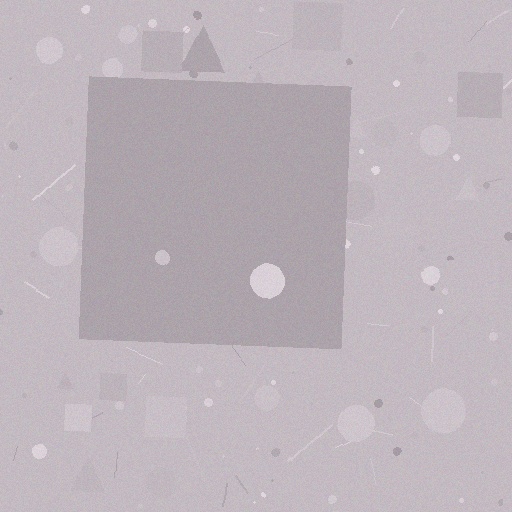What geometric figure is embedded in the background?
A square is embedded in the background.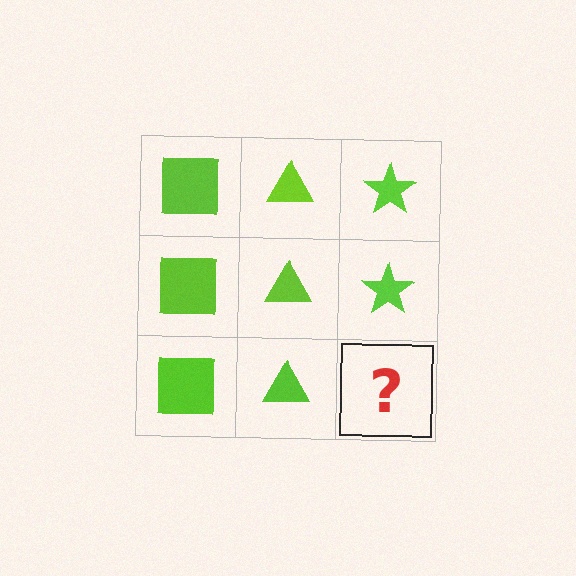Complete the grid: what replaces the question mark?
The question mark should be replaced with a lime star.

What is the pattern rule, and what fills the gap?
The rule is that each column has a consistent shape. The gap should be filled with a lime star.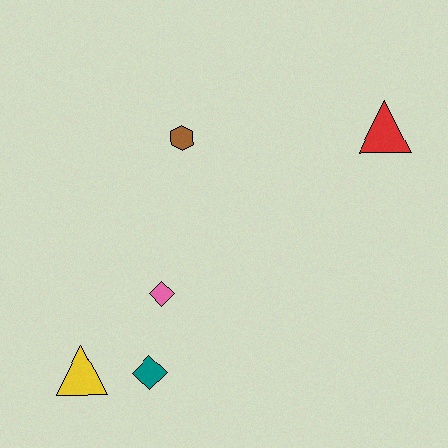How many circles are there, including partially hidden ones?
There are no circles.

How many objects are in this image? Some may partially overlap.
There are 5 objects.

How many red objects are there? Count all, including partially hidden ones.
There is 1 red object.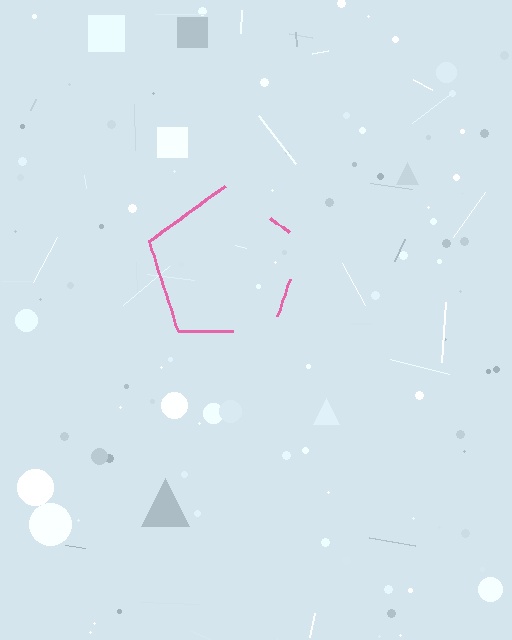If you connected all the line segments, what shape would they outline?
They would outline a pentagon.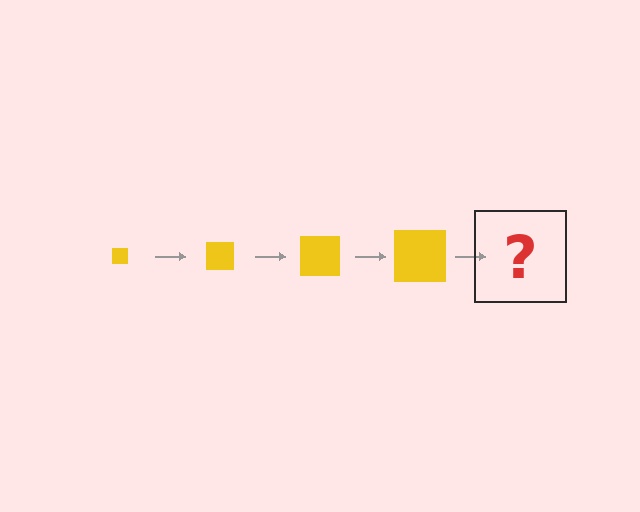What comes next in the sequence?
The next element should be a yellow square, larger than the previous one.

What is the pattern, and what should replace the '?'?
The pattern is that the square gets progressively larger each step. The '?' should be a yellow square, larger than the previous one.